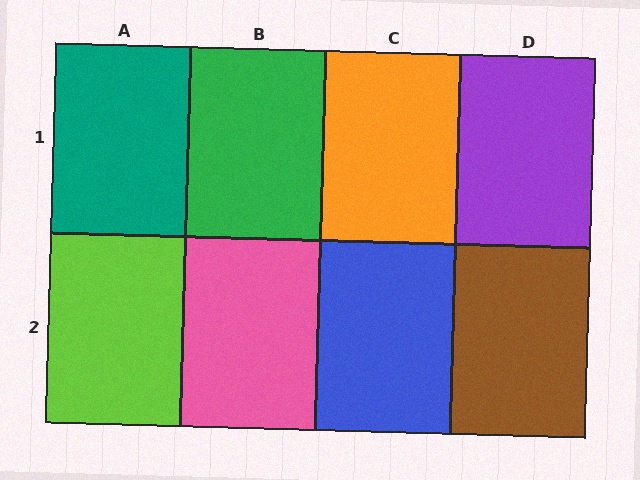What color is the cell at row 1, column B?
Green.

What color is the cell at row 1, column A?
Teal.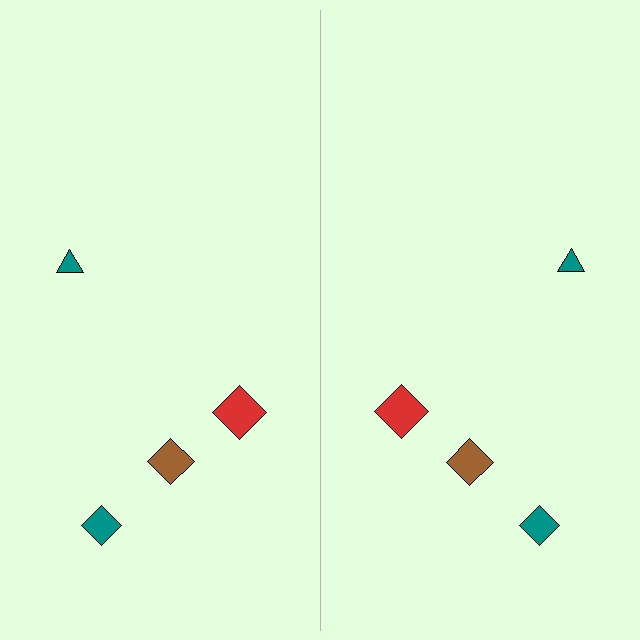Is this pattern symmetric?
Yes, this pattern has bilateral (reflection) symmetry.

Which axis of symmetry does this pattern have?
The pattern has a vertical axis of symmetry running through the center of the image.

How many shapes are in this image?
There are 8 shapes in this image.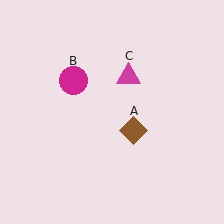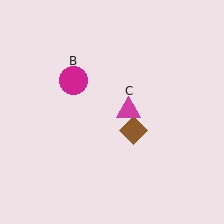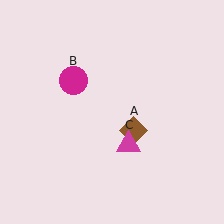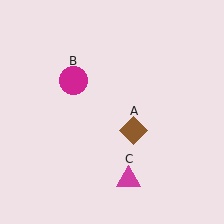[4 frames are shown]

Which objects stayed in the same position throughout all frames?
Brown diamond (object A) and magenta circle (object B) remained stationary.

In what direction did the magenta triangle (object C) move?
The magenta triangle (object C) moved down.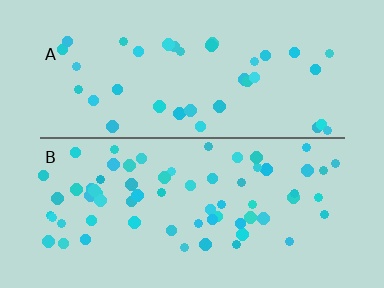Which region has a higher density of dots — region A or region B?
B (the bottom).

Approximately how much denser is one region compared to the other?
Approximately 1.8× — region B over region A.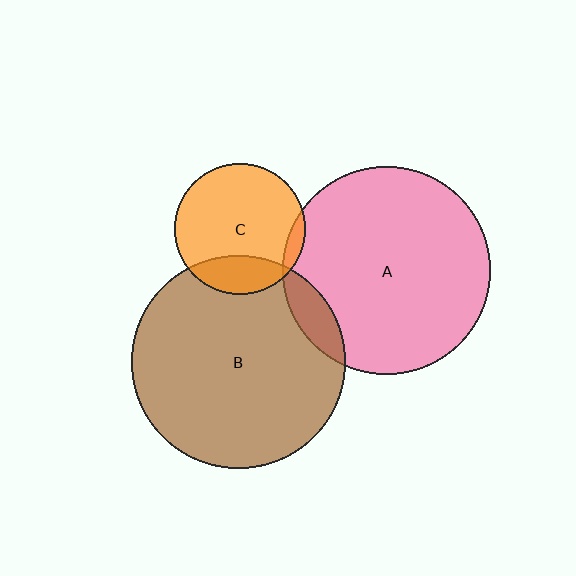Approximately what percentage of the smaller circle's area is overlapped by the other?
Approximately 10%.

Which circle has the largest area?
Circle B (brown).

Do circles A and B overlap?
Yes.